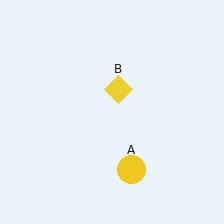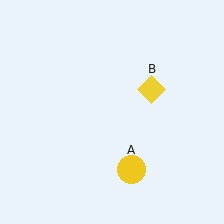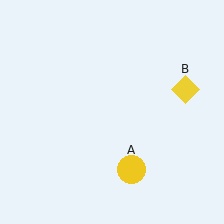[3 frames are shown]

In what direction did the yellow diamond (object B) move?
The yellow diamond (object B) moved right.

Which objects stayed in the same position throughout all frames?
Yellow circle (object A) remained stationary.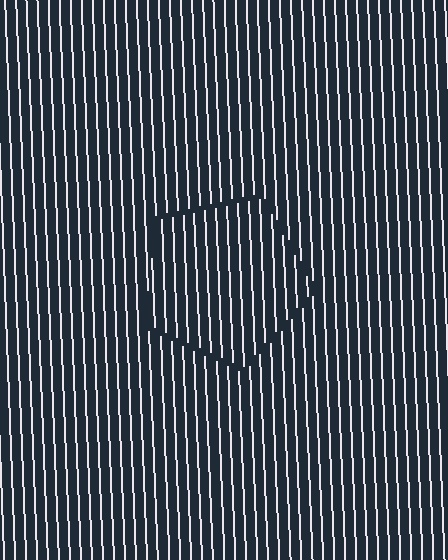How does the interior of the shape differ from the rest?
The interior of the shape contains the same grating, shifted by half a period — the contour is defined by the phase discontinuity where line-ends from the inner and outer gratings abut.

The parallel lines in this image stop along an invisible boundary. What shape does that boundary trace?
An illusory pentagon. The interior of the shape contains the same grating, shifted by half a period — the contour is defined by the phase discontinuity where line-ends from the inner and outer gratings abut.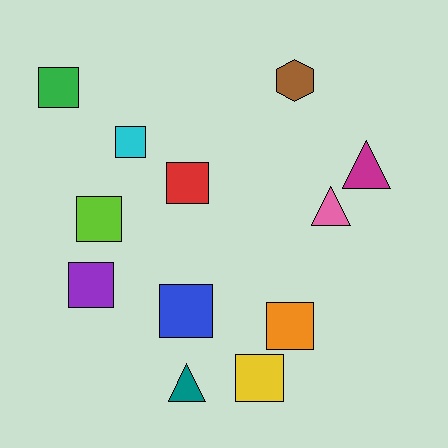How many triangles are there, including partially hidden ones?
There are 3 triangles.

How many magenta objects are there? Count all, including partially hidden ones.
There is 1 magenta object.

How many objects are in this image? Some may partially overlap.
There are 12 objects.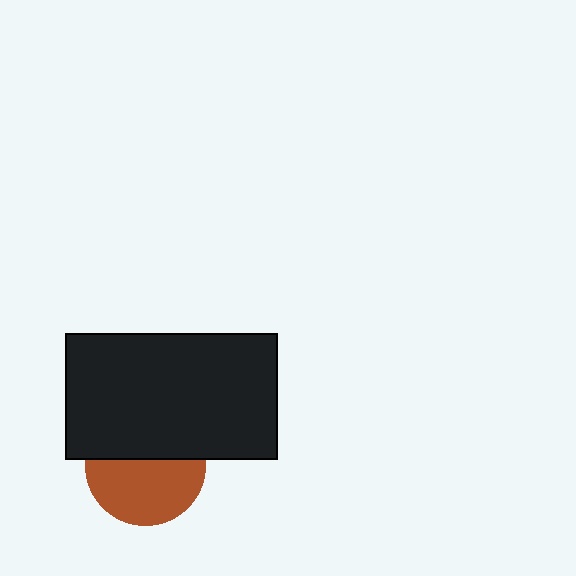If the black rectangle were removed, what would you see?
You would see the complete brown circle.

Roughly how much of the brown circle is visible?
About half of it is visible (roughly 56%).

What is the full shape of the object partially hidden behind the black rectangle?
The partially hidden object is a brown circle.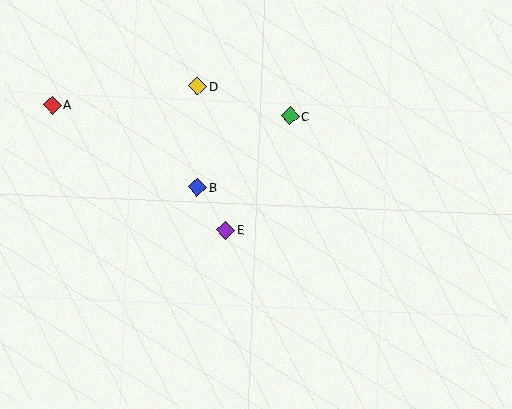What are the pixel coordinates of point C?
Point C is at (290, 116).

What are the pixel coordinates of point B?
Point B is at (198, 188).